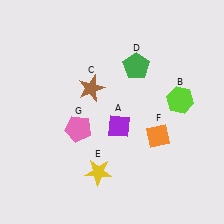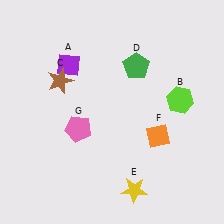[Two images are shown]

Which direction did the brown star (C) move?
The brown star (C) moved left.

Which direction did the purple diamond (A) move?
The purple diamond (A) moved up.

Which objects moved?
The objects that moved are: the purple diamond (A), the brown star (C), the yellow star (E).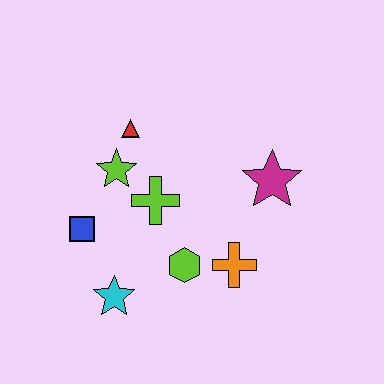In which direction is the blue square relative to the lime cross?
The blue square is to the left of the lime cross.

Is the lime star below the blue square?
No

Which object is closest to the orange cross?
The lime hexagon is closest to the orange cross.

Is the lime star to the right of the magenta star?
No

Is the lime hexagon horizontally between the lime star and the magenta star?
Yes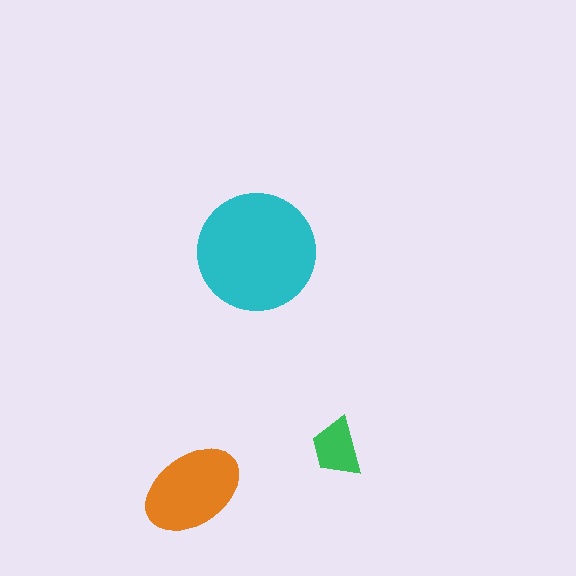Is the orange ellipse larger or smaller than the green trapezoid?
Larger.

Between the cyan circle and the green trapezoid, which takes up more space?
The cyan circle.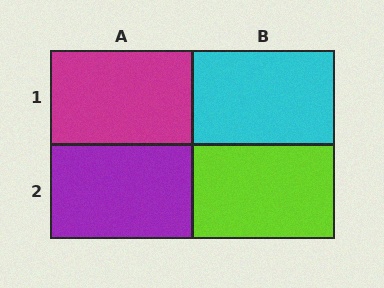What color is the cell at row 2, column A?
Purple.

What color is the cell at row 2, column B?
Lime.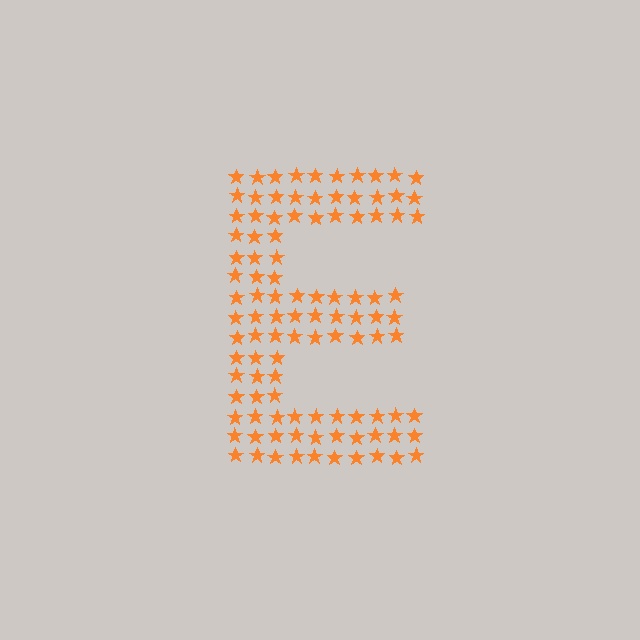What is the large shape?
The large shape is the letter E.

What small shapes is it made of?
It is made of small stars.